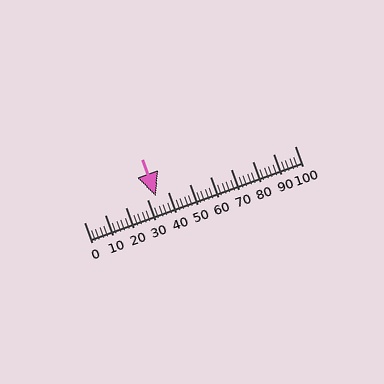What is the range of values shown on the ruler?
The ruler shows values from 0 to 100.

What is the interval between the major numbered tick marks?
The major tick marks are spaced 10 units apart.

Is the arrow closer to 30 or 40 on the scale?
The arrow is closer to 30.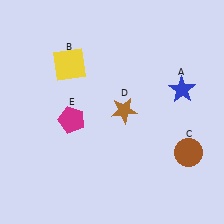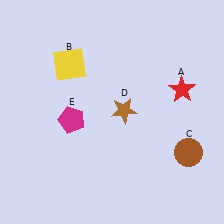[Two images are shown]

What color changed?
The star (A) changed from blue in Image 1 to red in Image 2.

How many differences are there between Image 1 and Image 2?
There is 1 difference between the two images.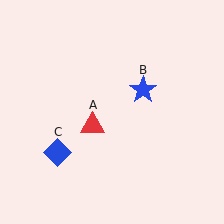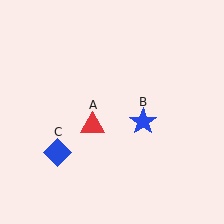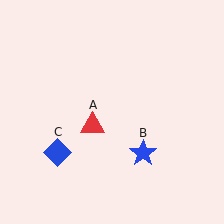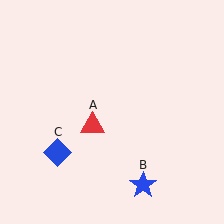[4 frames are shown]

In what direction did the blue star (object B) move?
The blue star (object B) moved down.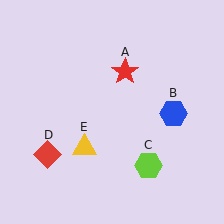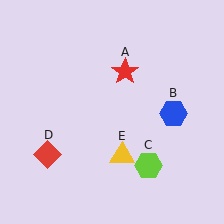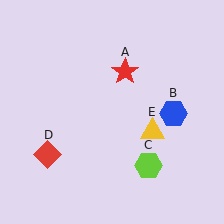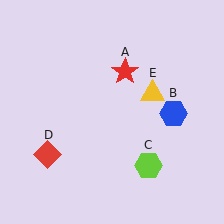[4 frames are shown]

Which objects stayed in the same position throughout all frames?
Red star (object A) and blue hexagon (object B) and lime hexagon (object C) and red diamond (object D) remained stationary.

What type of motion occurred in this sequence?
The yellow triangle (object E) rotated counterclockwise around the center of the scene.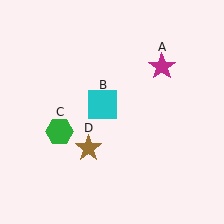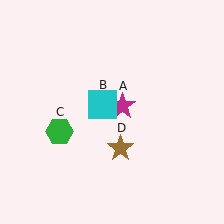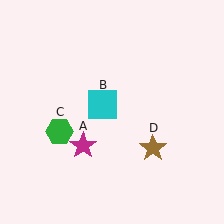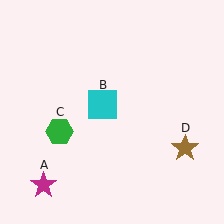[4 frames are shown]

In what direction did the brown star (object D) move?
The brown star (object D) moved right.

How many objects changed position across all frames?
2 objects changed position: magenta star (object A), brown star (object D).